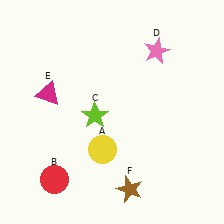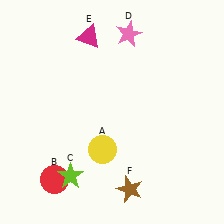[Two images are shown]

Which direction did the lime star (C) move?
The lime star (C) moved down.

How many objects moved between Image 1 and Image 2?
3 objects moved between the two images.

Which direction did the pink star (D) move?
The pink star (D) moved left.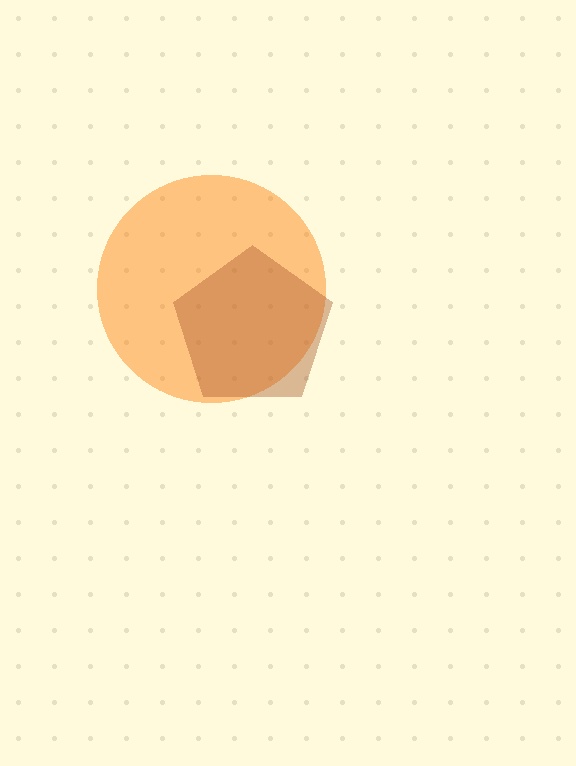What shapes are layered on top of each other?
The layered shapes are: an orange circle, a brown pentagon.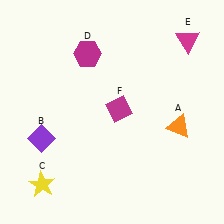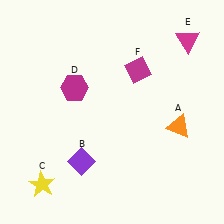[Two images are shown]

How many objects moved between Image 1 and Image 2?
3 objects moved between the two images.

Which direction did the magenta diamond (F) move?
The magenta diamond (F) moved up.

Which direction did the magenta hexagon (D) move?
The magenta hexagon (D) moved down.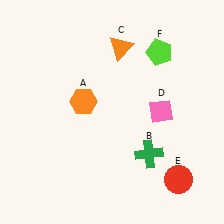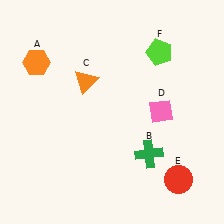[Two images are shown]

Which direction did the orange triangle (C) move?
The orange triangle (C) moved left.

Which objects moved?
The objects that moved are: the orange hexagon (A), the orange triangle (C).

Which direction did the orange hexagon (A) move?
The orange hexagon (A) moved left.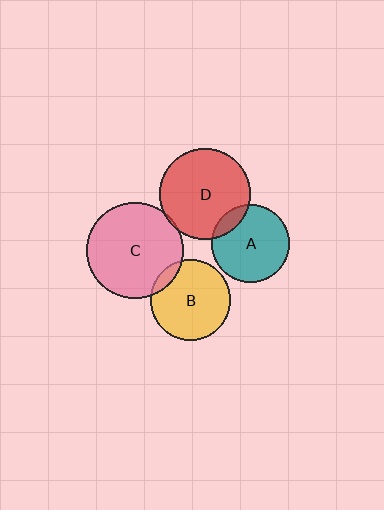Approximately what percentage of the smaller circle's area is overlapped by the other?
Approximately 10%.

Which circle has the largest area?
Circle C (pink).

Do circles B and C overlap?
Yes.